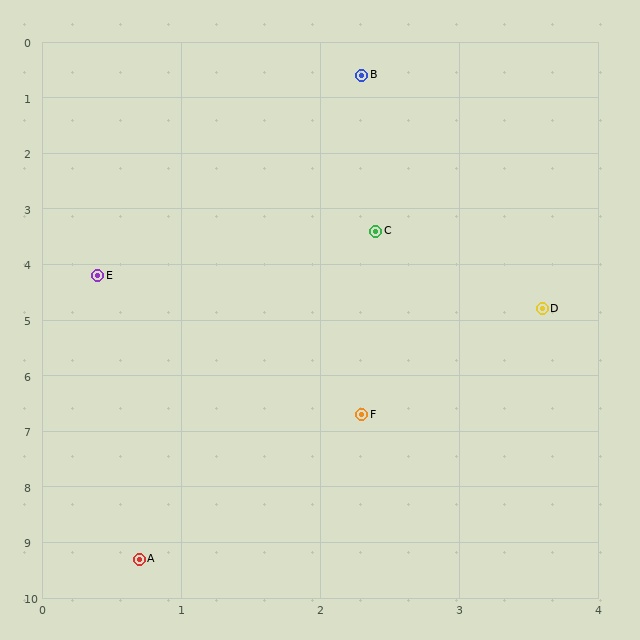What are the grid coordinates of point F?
Point F is at approximately (2.3, 6.7).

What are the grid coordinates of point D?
Point D is at approximately (3.6, 4.8).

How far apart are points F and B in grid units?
Points F and B are about 6.1 grid units apart.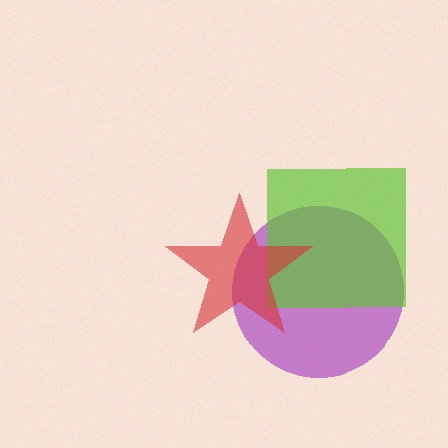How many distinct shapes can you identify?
There are 3 distinct shapes: a purple circle, a lime square, a red star.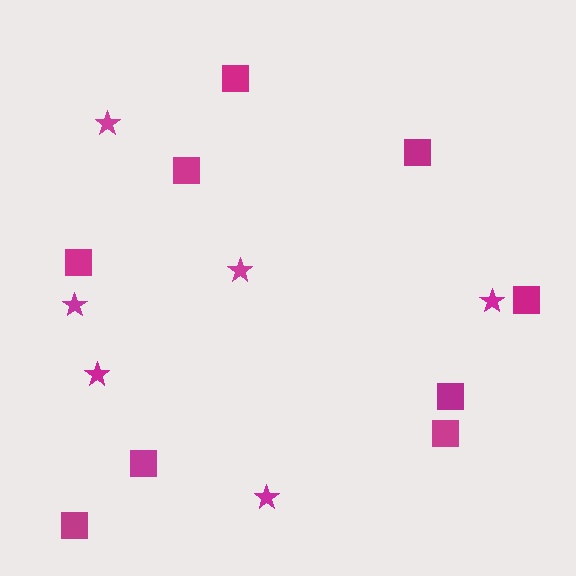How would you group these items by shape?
There are 2 groups: one group of stars (6) and one group of squares (9).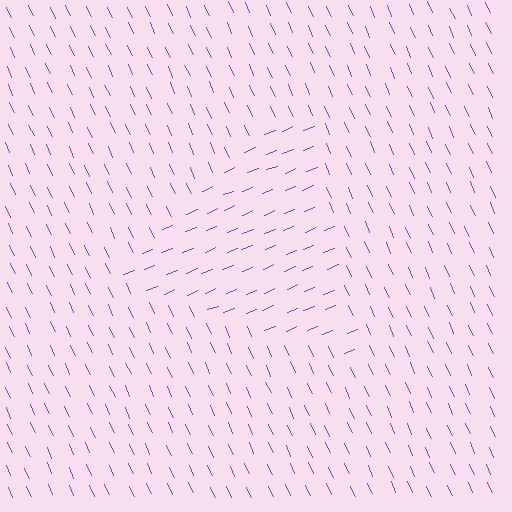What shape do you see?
I see a triangle.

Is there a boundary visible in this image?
Yes, there is a texture boundary formed by a change in line orientation.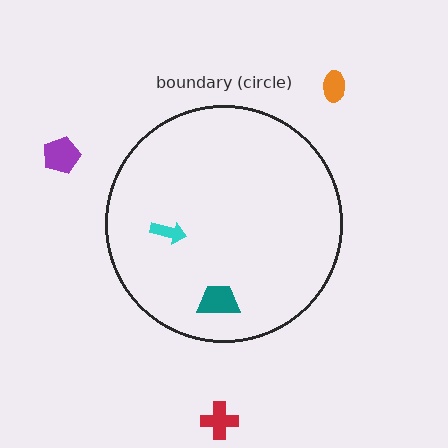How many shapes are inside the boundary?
2 inside, 3 outside.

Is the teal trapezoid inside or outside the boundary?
Inside.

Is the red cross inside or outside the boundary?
Outside.